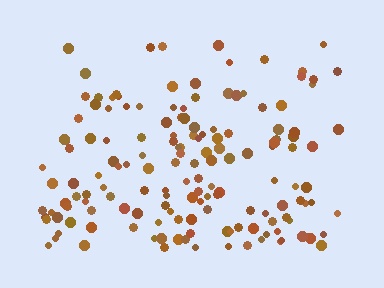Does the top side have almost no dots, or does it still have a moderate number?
Still a moderate number, just noticeably fewer than the bottom.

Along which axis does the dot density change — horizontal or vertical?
Vertical.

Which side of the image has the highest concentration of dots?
The bottom.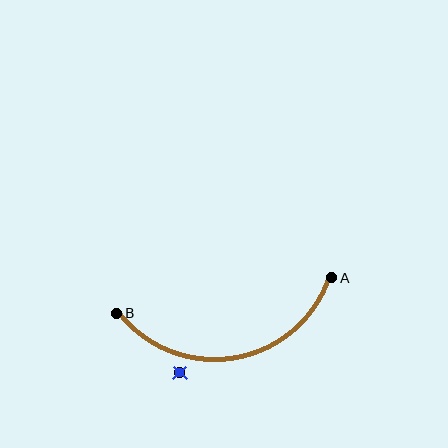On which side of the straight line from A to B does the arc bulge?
The arc bulges below the straight line connecting A and B.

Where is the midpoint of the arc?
The arc midpoint is the point on the curve farthest from the straight line joining A and B. It sits below that line.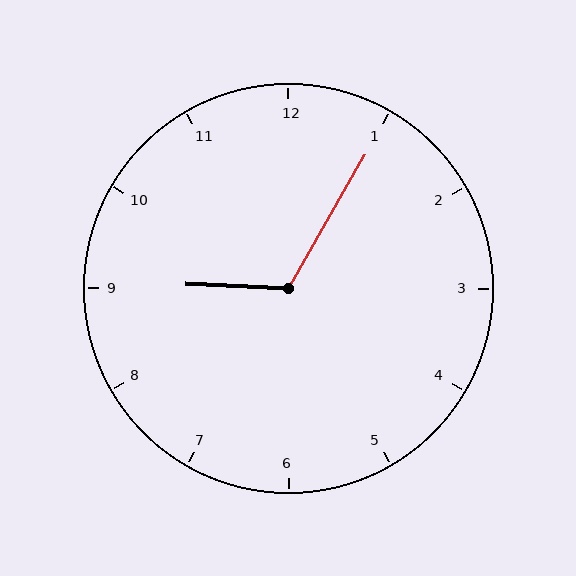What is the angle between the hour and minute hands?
Approximately 118 degrees.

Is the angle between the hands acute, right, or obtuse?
It is obtuse.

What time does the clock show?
9:05.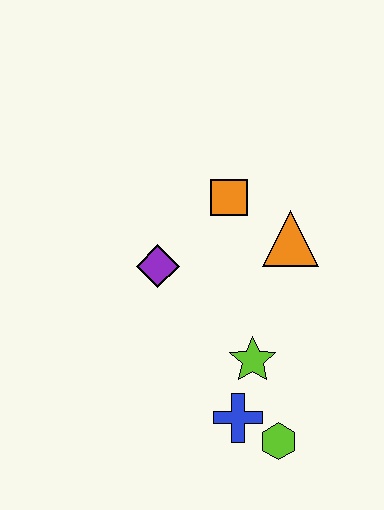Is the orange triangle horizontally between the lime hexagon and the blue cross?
No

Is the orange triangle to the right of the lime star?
Yes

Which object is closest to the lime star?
The blue cross is closest to the lime star.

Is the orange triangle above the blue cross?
Yes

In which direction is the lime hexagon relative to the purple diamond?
The lime hexagon is below the purple diamond.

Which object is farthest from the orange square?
The lime hexagon is farthest from the orange square.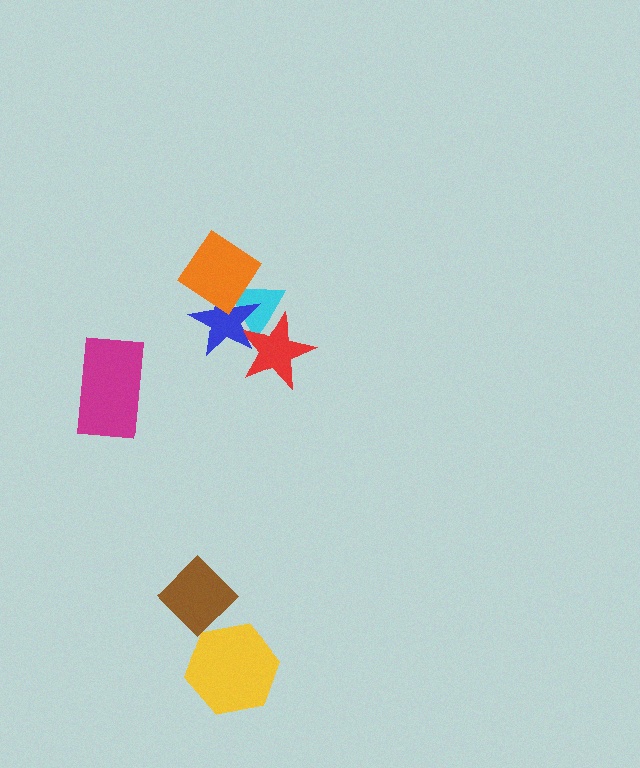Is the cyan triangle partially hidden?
Yes, it is partially covered by another shape.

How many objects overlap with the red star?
2 objects overlap with the red star.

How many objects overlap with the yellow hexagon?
0 objects overlap with the yellow hexagon.